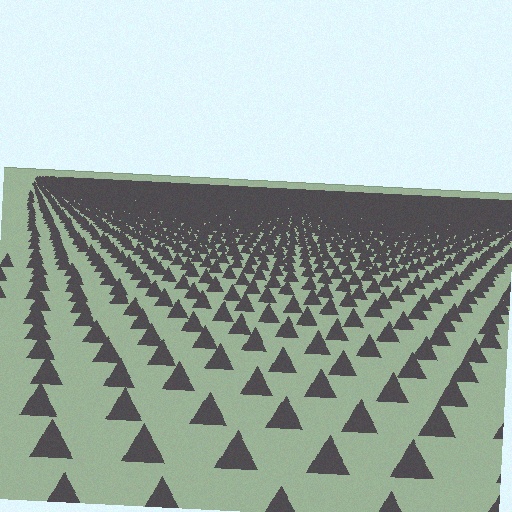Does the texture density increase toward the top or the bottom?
Density increases toward the top.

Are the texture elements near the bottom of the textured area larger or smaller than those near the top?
Larger. Near the bottom, elements are closer to the viewer and appear at a bigger on-screen size.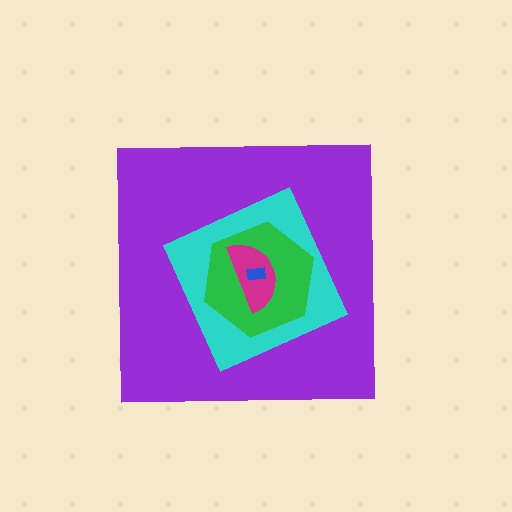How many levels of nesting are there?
5.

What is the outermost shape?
The purple square.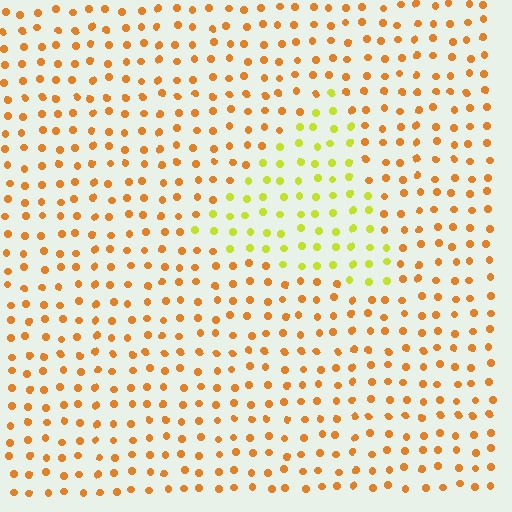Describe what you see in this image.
The image is filled with small orange elements in a uniform arrangement. A triangle-shaped region is visible where the elements are tinted to a slightly different hue, forming a subtle color boundary.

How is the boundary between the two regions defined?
The boundary is defined purely by a slight shift in hue (about 42 degrees). Spacing, size, and orientation are identical on both sides.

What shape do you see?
I see a triangle.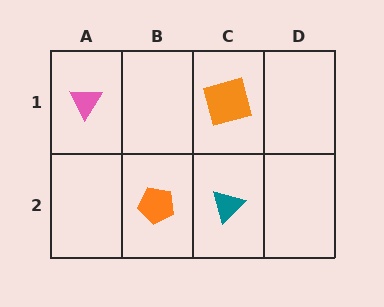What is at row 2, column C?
A teal triangle.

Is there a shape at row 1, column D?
No, that cell is empty.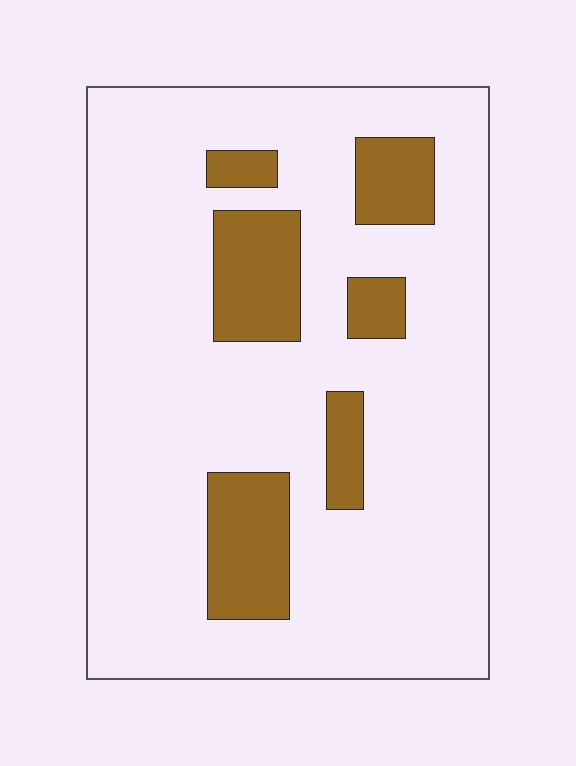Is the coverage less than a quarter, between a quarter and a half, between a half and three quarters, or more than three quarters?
Less than a quarter.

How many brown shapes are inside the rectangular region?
6.